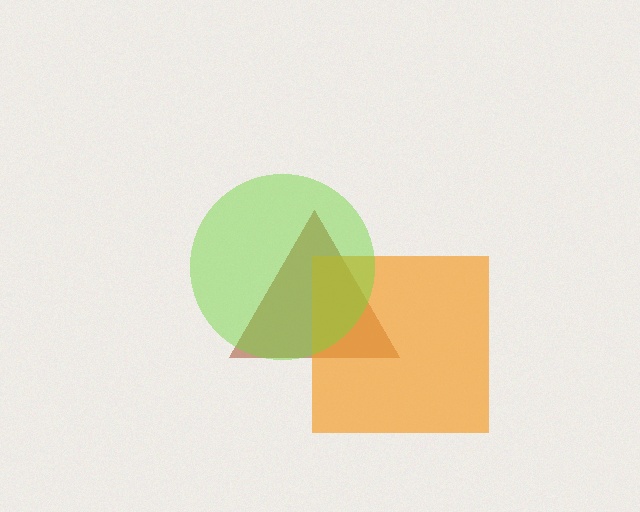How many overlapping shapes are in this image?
There are 3 overlapping shapes in the image.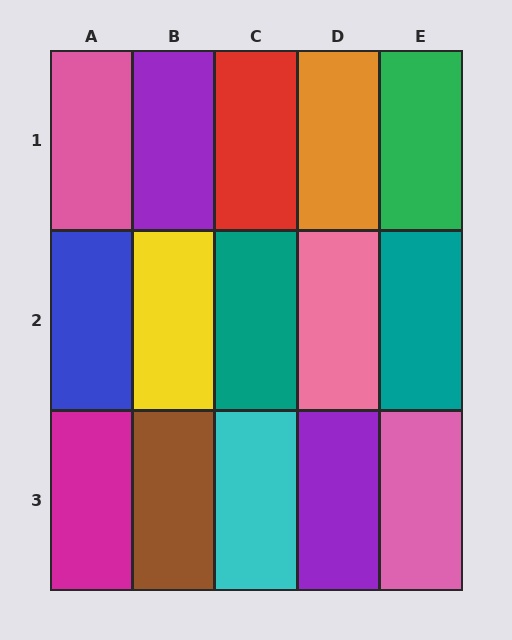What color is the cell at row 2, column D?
Pink.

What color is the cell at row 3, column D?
Purple.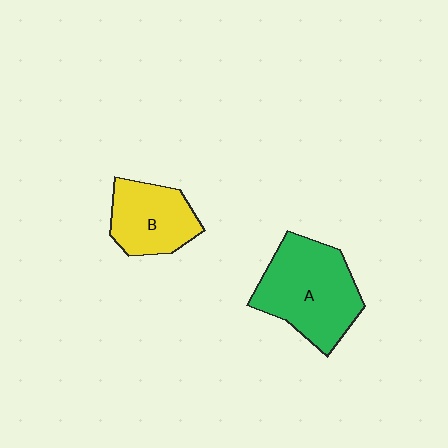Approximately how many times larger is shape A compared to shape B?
Approximately 1.5 times.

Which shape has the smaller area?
Shape B (yellow).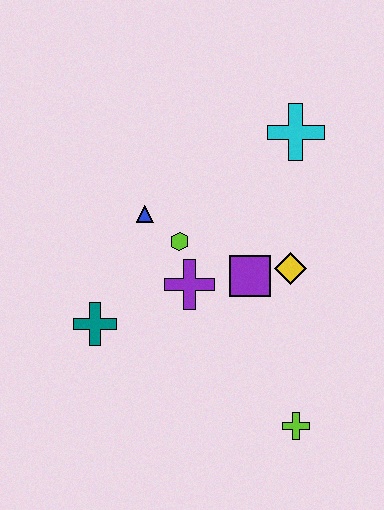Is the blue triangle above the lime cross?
Yes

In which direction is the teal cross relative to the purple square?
The teal cross is to the left of the purple square.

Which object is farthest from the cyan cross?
The lime cross is farthest from the cyan cross.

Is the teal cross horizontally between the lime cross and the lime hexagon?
No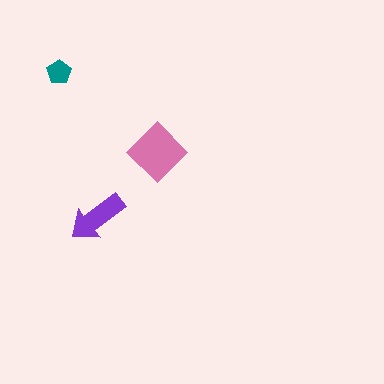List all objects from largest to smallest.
The pink diamond, the purple arrow, the teal pentagon.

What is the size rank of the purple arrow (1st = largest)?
2nd.